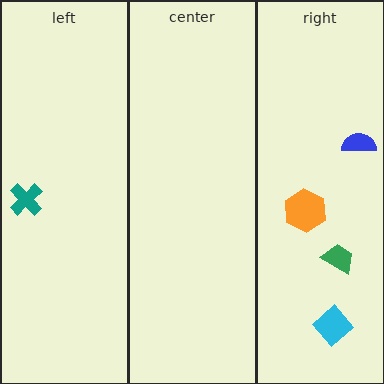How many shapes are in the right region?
4.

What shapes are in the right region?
The orange hexagon, the green trapezoid, the cyan diamond, the blue semicircle.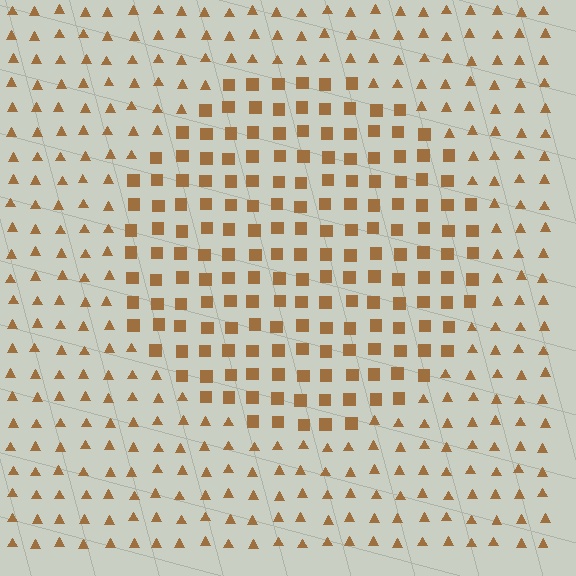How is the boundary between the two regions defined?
The boundary is defined by a change in element shape: squares inside vs. triangles outside. All elements share the same color and spacing.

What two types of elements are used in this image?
The image uses squares inside the circle region and triangles outside it.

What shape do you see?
I see a circle.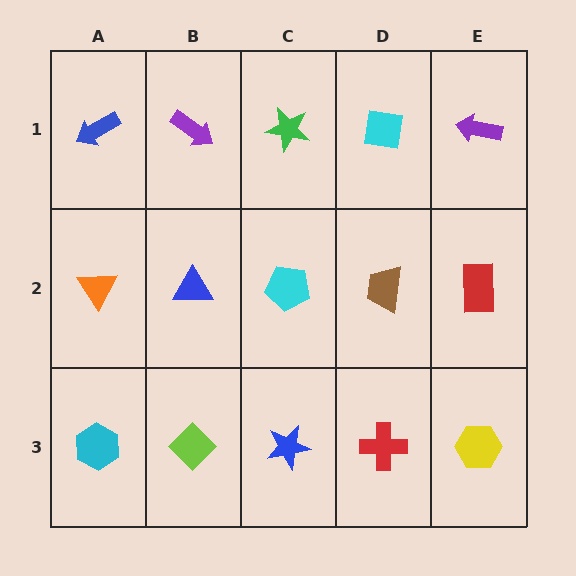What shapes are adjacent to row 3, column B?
A blue triangle (row 2, column B), a cyan hexagon (row 3, column A), a blue star (row 3, column C).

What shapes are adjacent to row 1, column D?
A brown trapezoid (row 2, column D), a green star (row 1, column C), a purple arrow (row 1, column E).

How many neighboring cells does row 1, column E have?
2.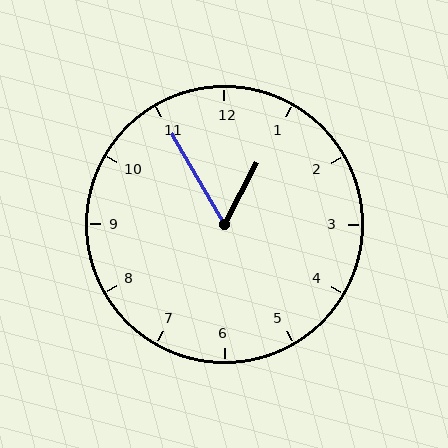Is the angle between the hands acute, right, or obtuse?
It is acute.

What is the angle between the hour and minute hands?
Approximately 58 degrees.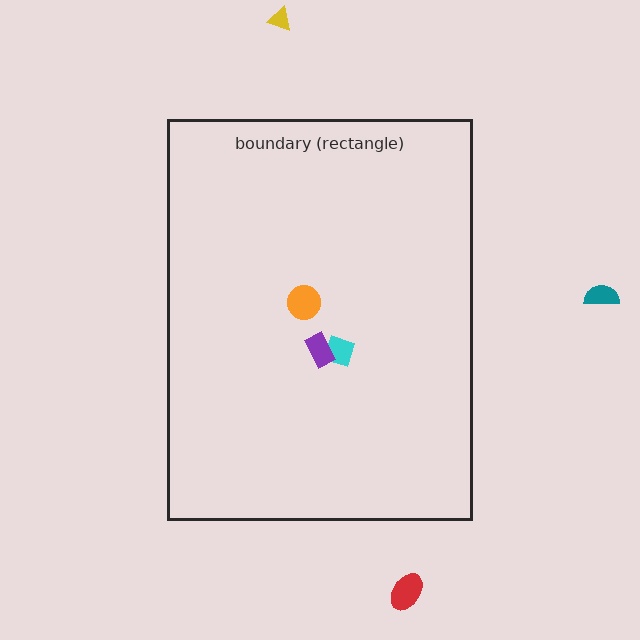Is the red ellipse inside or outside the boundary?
Outside.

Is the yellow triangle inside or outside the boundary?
Outside.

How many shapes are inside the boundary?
3 inside, 3 outside.